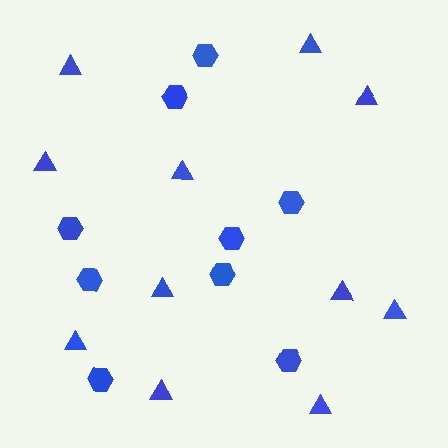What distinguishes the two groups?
There are 2 groups: one group of triangles (11) and one group of hexagons (9).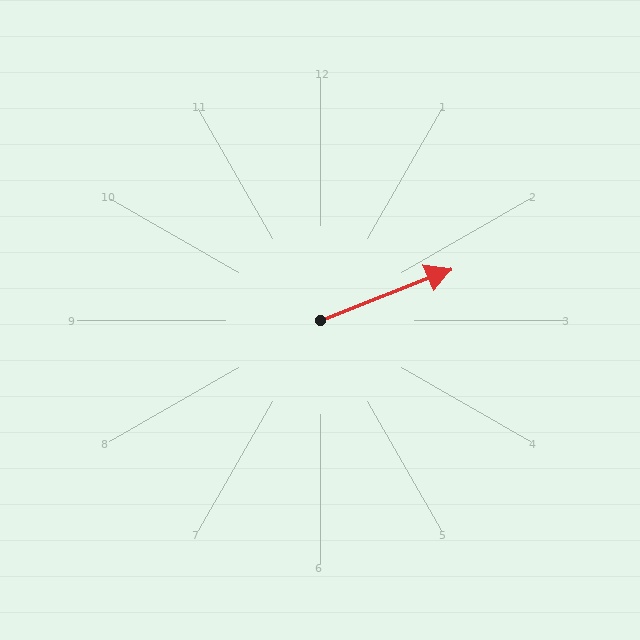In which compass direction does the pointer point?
East.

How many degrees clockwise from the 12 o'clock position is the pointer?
Approximately 69 degrees.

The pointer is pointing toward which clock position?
Roughly 2 o'clock.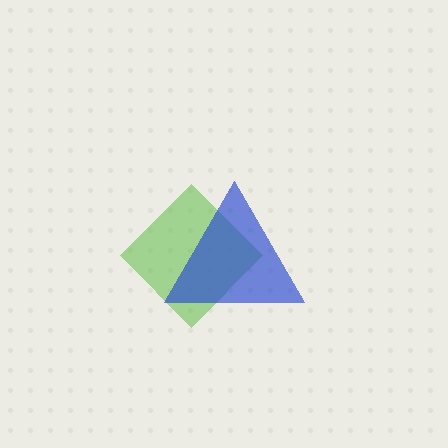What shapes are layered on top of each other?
The layered shapes are: a lime diamond, a blue triangle.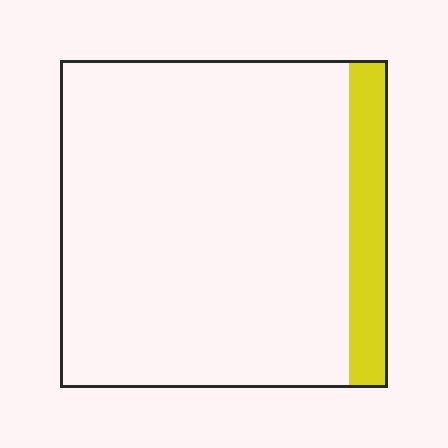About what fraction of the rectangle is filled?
About one eighth (1/8).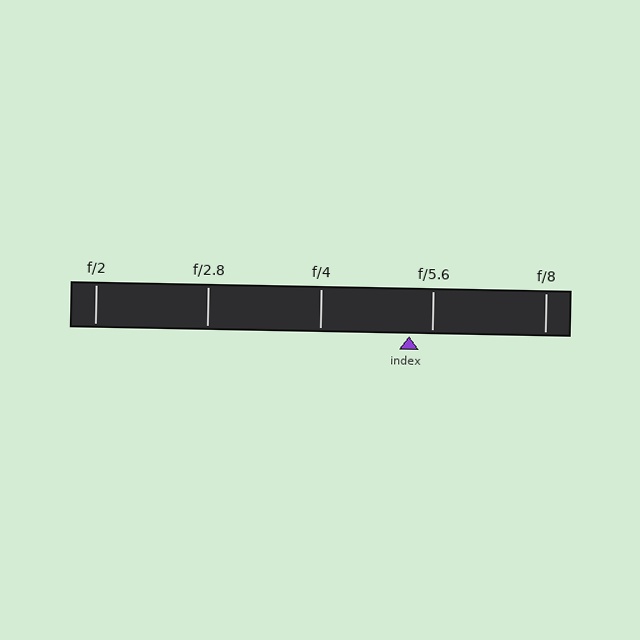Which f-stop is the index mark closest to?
The index mark is closest to f/5.6.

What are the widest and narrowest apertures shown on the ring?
The widest aperture shown is f/2 and the narrowest is f/8.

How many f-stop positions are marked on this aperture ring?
There are 5 f-stop positions marked.